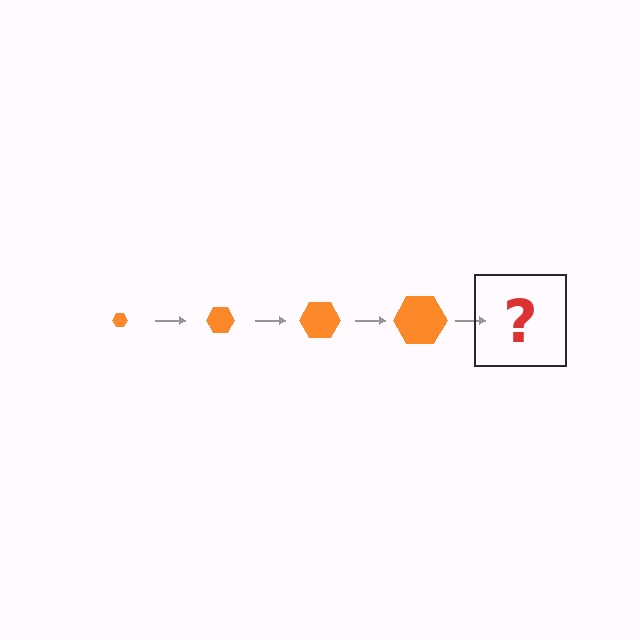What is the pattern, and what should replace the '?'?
The pattern is that the hexagon gets progressively larger each step. The '?' should be an orange hexagon, larger than the previous one.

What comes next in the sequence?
The next element should be an orange hexagon, larger than the previous one.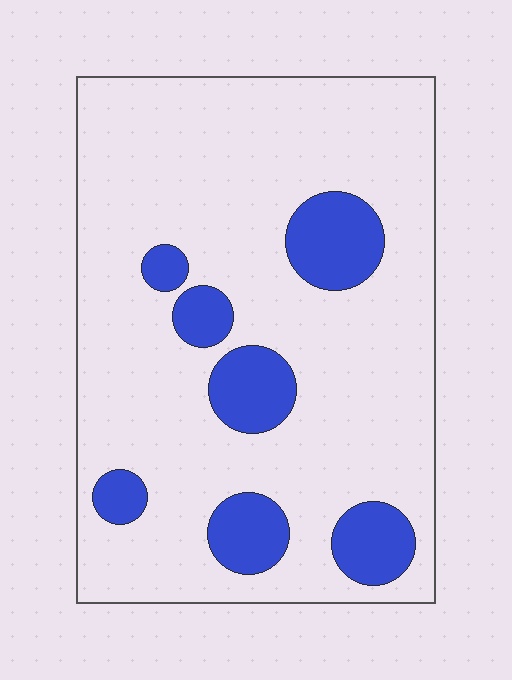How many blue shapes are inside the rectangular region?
7.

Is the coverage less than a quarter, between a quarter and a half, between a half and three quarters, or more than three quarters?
Less than a quarter.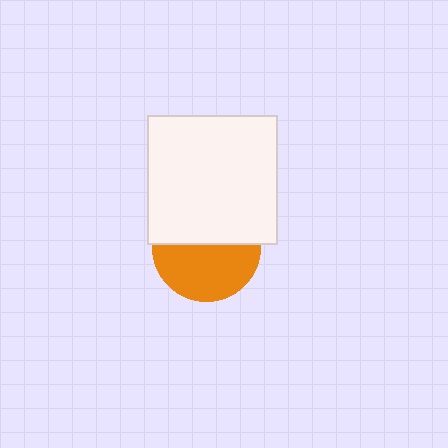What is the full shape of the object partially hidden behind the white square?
The partially hidden object is an orange circle.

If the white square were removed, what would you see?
You would see the complete orange circle.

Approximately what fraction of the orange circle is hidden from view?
Roughly 48% of the orange circle is hidden behind the white square.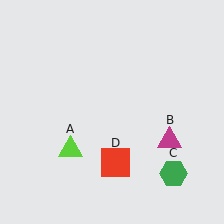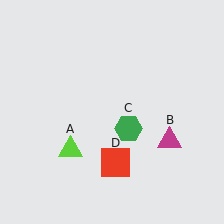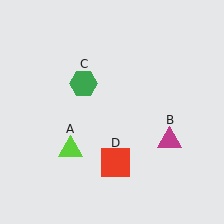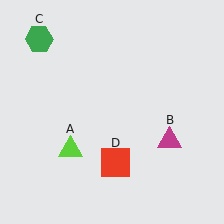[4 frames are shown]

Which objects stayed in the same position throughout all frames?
Lime triangle (object A) and magenta triangle (object B) and red square (object D) remained stationary.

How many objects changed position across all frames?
1 object changed position: green hexagon (object C).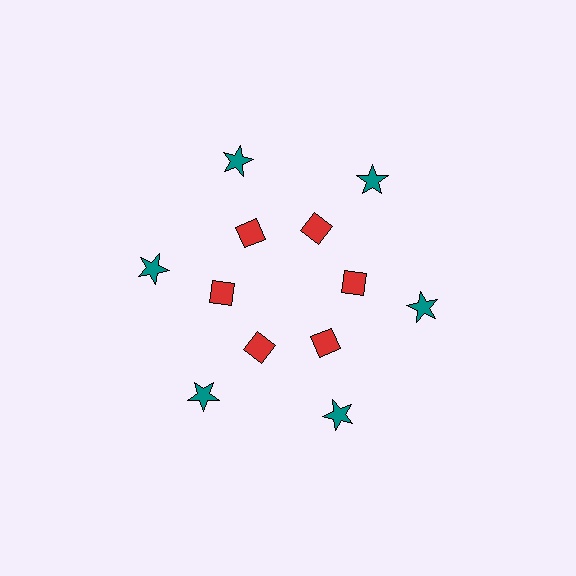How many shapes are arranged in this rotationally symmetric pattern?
There are 12 shapes, arranged in 6 groups of 2.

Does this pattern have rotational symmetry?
Yes, this pattern has 6-fold rotational symmetry. It looks the same after rotating 60 degrees around the center.